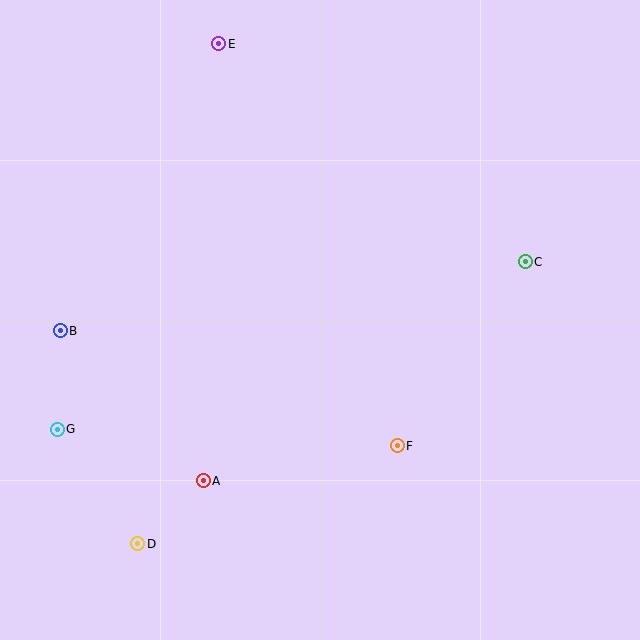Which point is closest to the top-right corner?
Point C is closest to the top-right corner.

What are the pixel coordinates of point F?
Point F is at (397, 446).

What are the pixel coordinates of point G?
Point G is at (57, 429).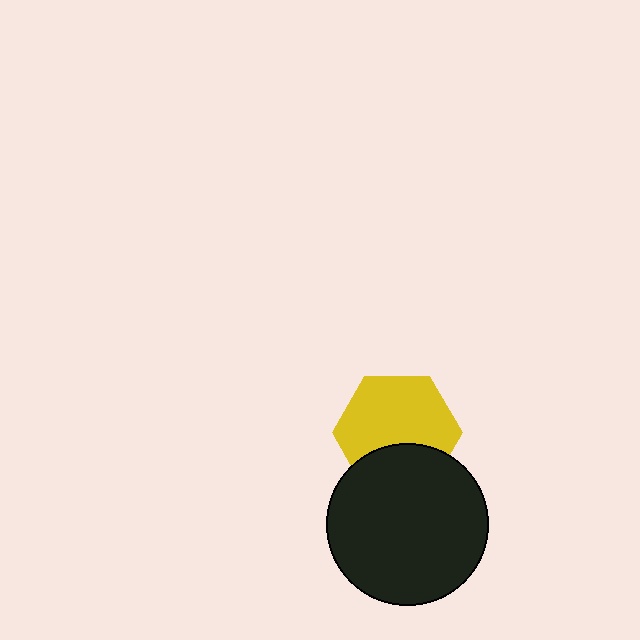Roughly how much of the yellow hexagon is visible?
Most of it is visible (roughly 68%).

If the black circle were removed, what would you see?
You would see the complete yellow hexagon.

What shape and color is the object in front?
The object in front is a black circle.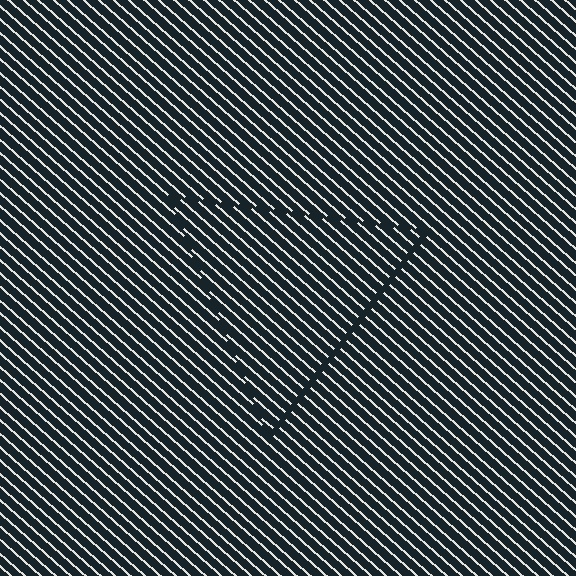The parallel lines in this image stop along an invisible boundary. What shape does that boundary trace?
An illusory triangle. The interior of the shape contains the same grating, shifted by half a period — the contour is defined by the phase discontinuity where line-ends from the inner and outer gratings abut.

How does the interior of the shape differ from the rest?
The interior of the shape contains the same grating, shifted by half a period — the contour is defined by the phase discontinuity where line-ends from the inner and outer gratings abut.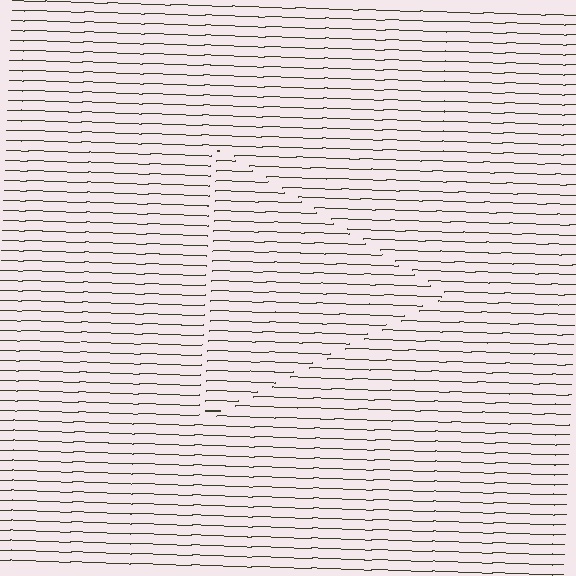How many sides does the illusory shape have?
3 sides — the line-ends trace a triangle.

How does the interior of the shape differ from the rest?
The interior of the shape contains the same grating, shifted by half a period — the contour is defined by the phase discontinuity where line-ends from the inner and outer gratings abut.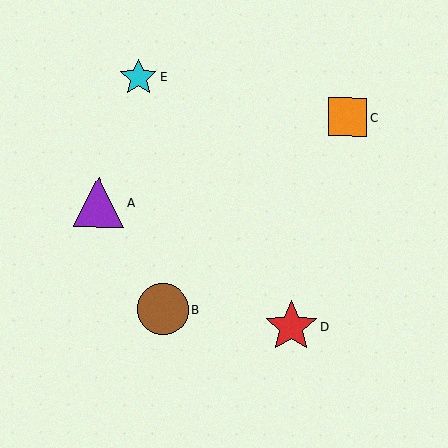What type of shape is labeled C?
Shape C is an orange square.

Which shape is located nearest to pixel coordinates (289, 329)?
The red star (labeled D) at (291, 326) is nearest to that location.